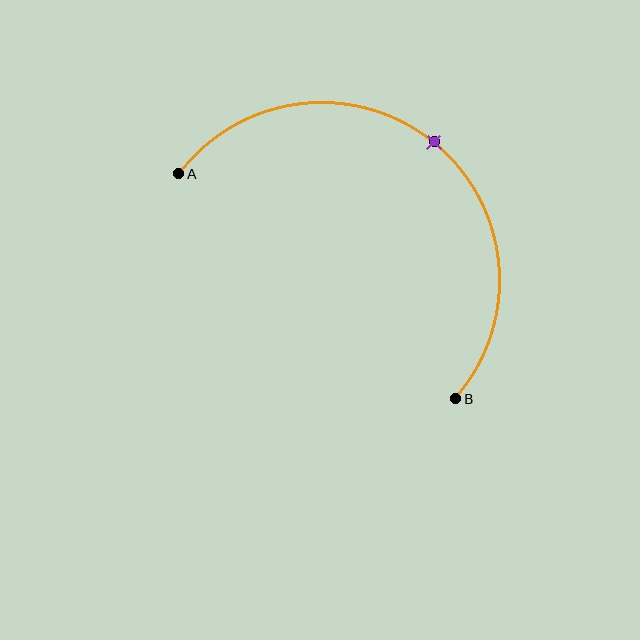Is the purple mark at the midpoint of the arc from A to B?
Yes. The purple mark lies on the arc at equal arc-length from both A and B — it is the arc midpoint.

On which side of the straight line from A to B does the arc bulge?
The arc bulges above and to the right of the straight line connecting A and B.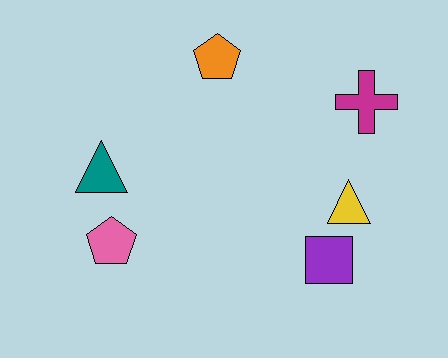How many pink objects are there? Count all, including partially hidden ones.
There is 1 pink object.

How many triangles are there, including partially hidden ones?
There are 2 triangles.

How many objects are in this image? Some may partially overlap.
There are 6 objects.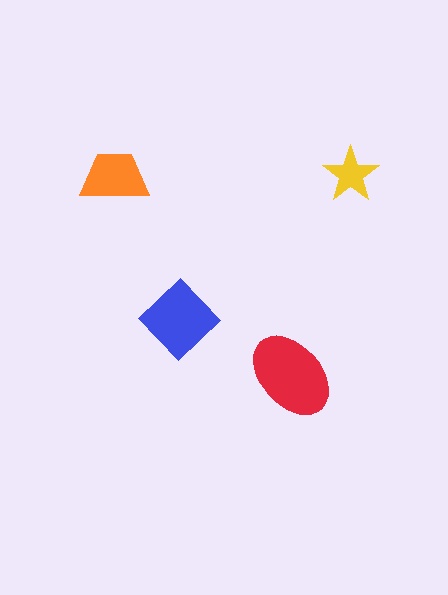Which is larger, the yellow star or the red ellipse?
The red ellipse.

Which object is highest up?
The yellow star is topmost.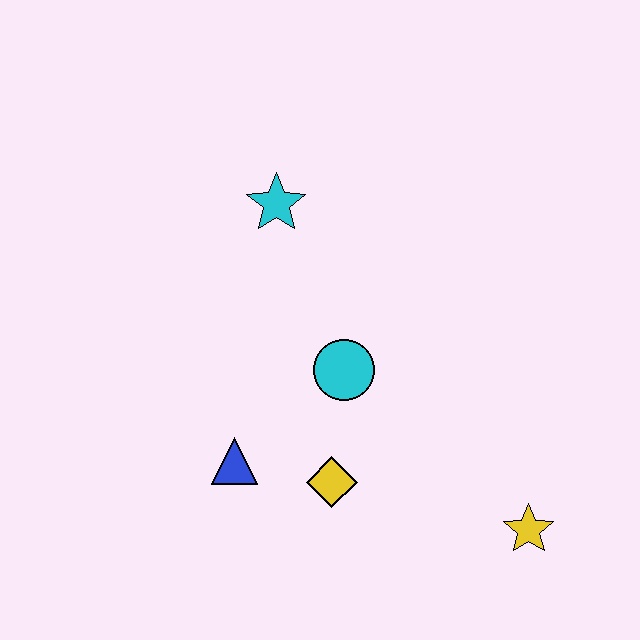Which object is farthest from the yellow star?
The cyan star is farthest from the yellow star.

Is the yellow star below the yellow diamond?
Yes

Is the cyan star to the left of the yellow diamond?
Yes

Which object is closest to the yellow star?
The yellow diamond is closest to the yellow star.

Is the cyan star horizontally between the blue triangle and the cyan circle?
Yes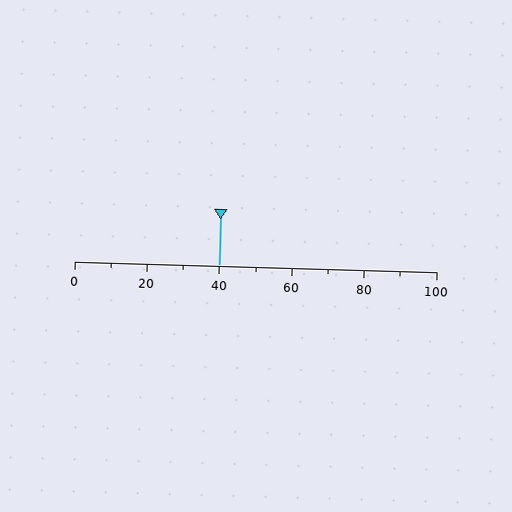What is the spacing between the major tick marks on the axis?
The major ticks are spaced 20 apart.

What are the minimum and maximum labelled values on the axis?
The axis runs from 0 to 100.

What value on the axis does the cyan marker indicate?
The marker indicates approximately 40.